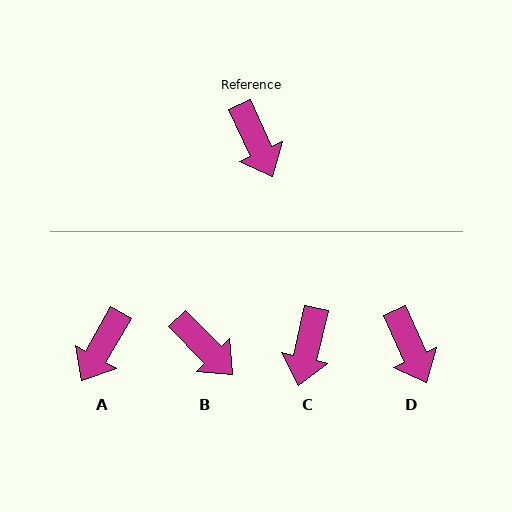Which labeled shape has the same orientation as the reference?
D.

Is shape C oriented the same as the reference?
No, it is off by about 37 degrees.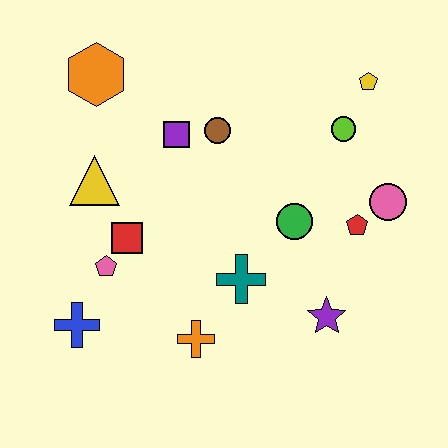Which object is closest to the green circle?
The red pentagon is closest to the green circle.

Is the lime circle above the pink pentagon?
Yes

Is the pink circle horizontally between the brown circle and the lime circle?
No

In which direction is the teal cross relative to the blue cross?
The teal cross is to the right of the blue cross.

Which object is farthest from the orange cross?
The yellow pentagon is farthest from the orange cross.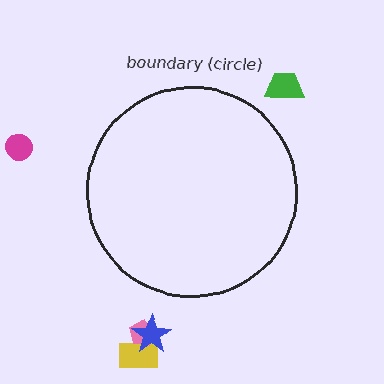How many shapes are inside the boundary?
0 inside, 5 outside.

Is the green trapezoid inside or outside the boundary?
Outside.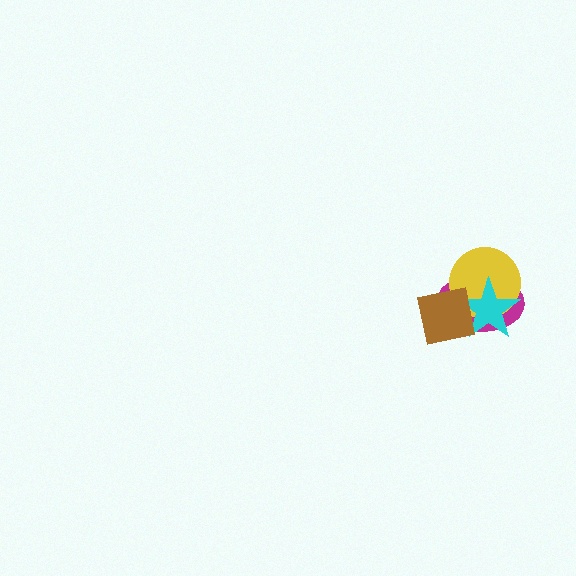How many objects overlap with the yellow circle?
3 objects overlap with the yellow circle.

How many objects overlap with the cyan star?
3 objects overlap with the cyan star.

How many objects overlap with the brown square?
3 objects overlap with the brown square.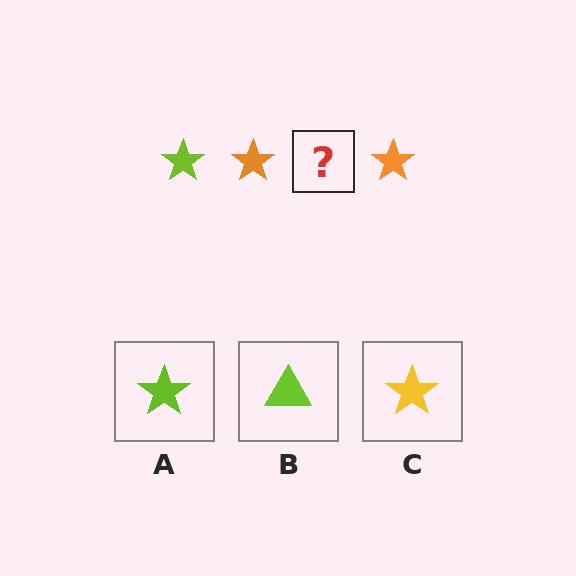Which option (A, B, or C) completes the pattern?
A.